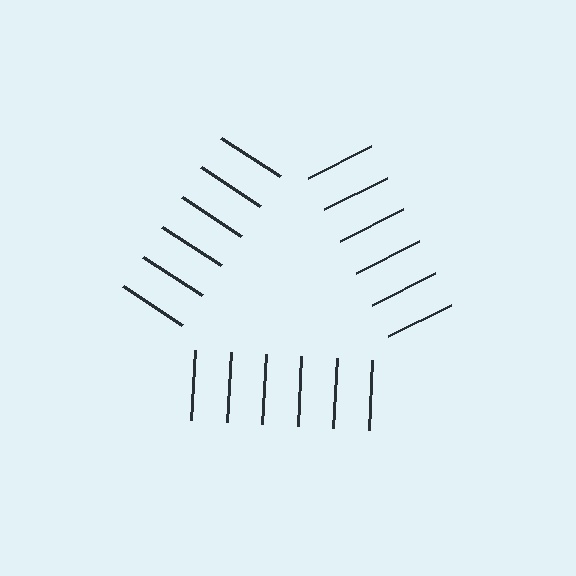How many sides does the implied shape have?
3 sides — the line-ends trace a triangle.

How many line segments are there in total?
18 — 6 along each of the 3 edges.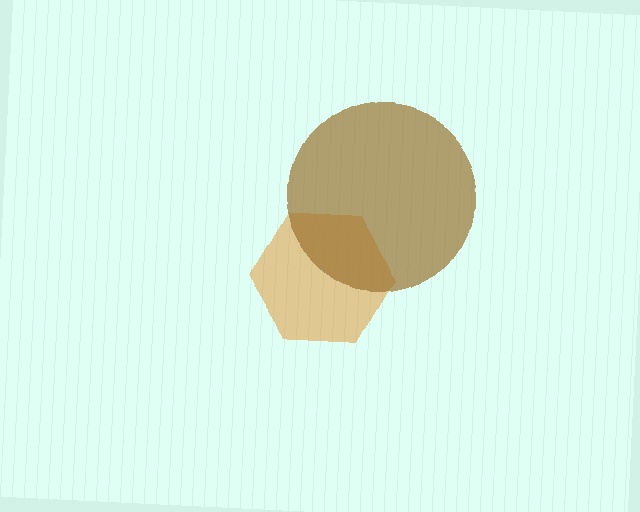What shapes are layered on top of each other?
The layered shapes are: an orange hexagon, a brown circle.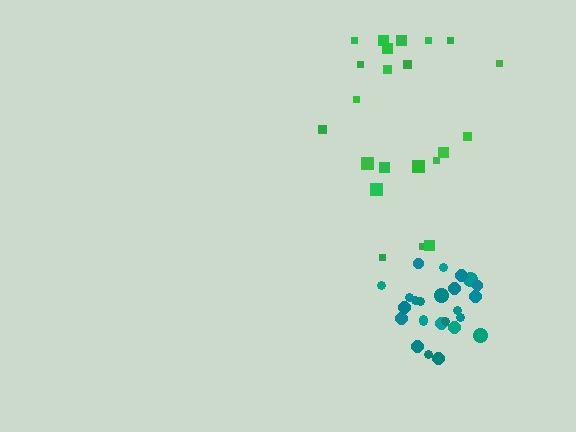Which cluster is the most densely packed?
Teal.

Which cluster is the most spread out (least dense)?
Green.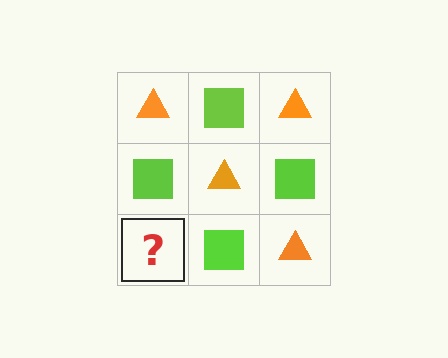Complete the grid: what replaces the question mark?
The question mark should be replaced with an orange triangle.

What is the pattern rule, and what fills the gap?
The rule is that it alternates orange triangle and lime square in a checkerboard pattern. The gap should be filled with an orange triangle.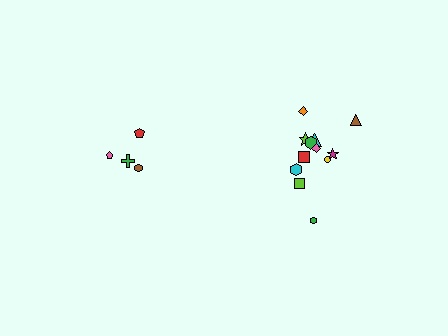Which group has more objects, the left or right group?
The right group.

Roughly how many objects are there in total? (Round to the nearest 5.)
Roughly 15 objects in total.